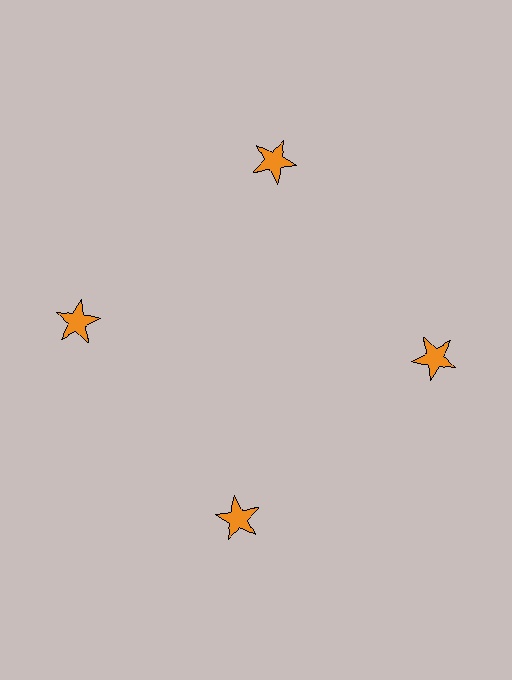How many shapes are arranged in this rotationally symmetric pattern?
There are 4 shapes, arranged in 4 groups of 1.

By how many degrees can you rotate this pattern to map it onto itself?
The pattern maps onto itself every 90 degrees of rotation.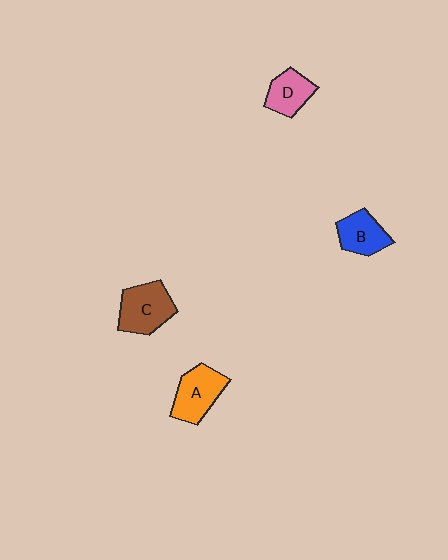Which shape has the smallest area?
Shape D (pink).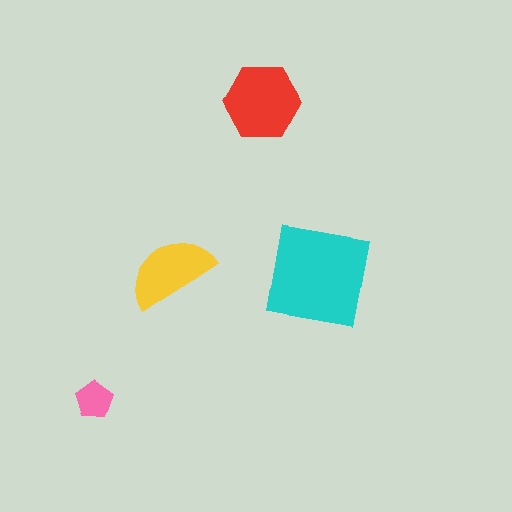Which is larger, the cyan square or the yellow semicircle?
The cyan square.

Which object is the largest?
The cyan square.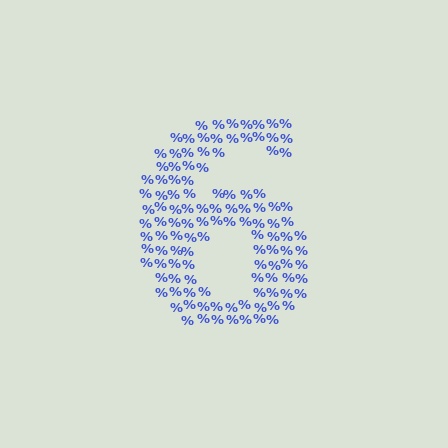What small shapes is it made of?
It is made of small percent signs.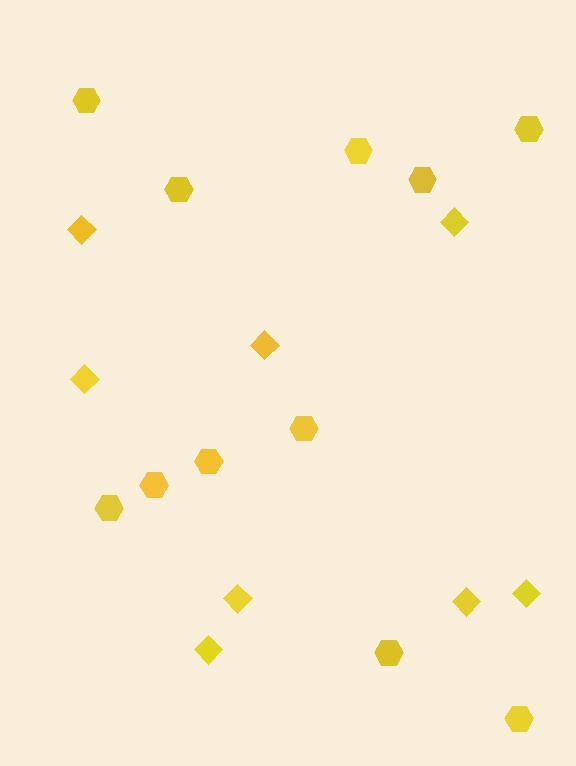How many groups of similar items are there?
There are 2 groups: one group of hexagons (11) and one group of diamonds (8).